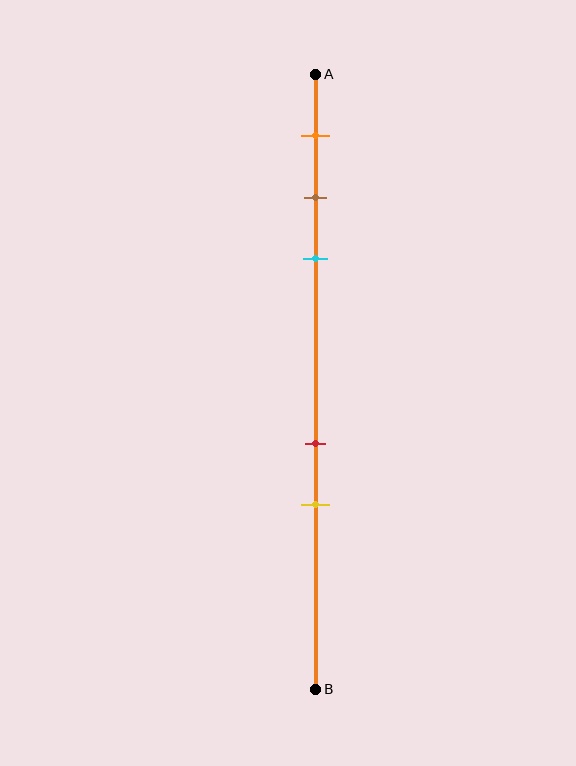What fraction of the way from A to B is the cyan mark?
The cyan mark is approximately 30% (0.3) of the way from A to B.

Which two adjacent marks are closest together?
The brown and cyan marks are the closest adjacent pair.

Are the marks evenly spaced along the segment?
No, the marks are not evenly spaced.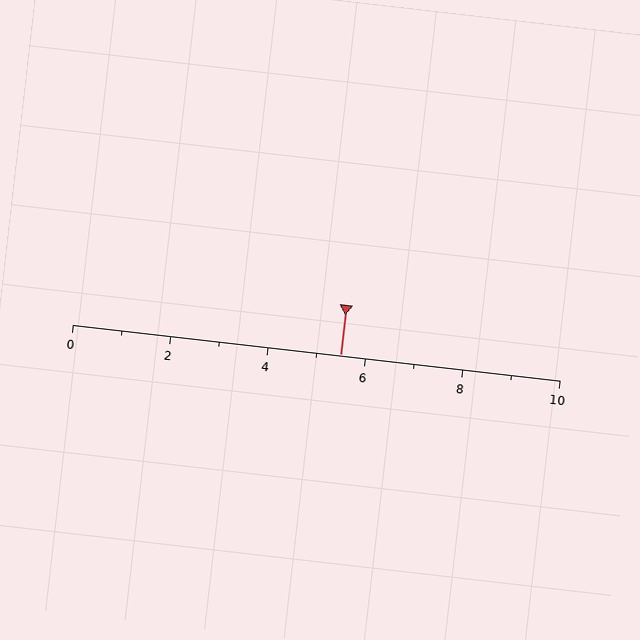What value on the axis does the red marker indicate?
The marker indicates approximately 5.5.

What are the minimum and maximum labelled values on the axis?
The axis runs from 0 to 10.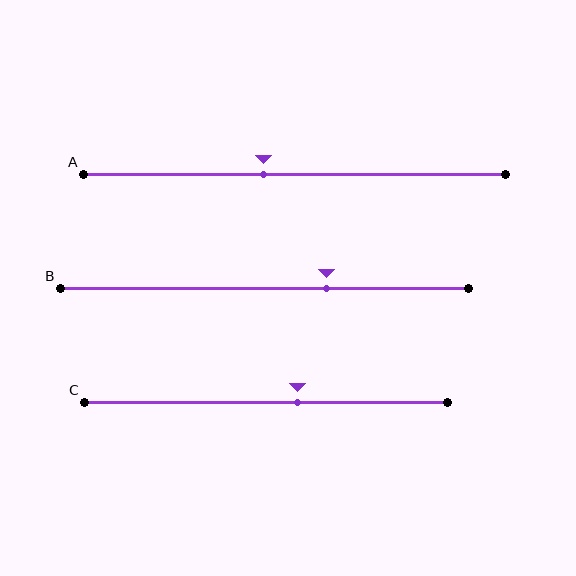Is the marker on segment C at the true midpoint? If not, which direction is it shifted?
No, the marker on segment C is shifted to the right by about 9% of the segment length.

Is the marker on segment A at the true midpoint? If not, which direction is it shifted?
No, the marker on segment A is shifted to the left by about 7% of the segment length.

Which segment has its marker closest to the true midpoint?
Segment A has its marker closest to the true midpoint.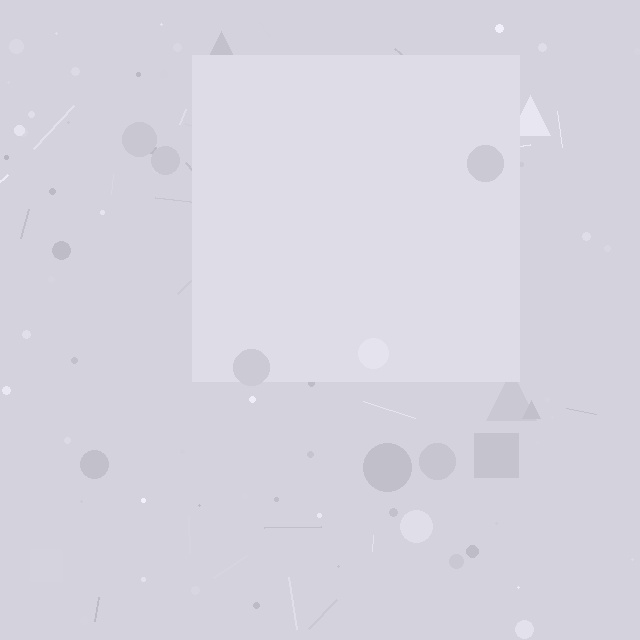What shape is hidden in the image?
A square is hidden in the image.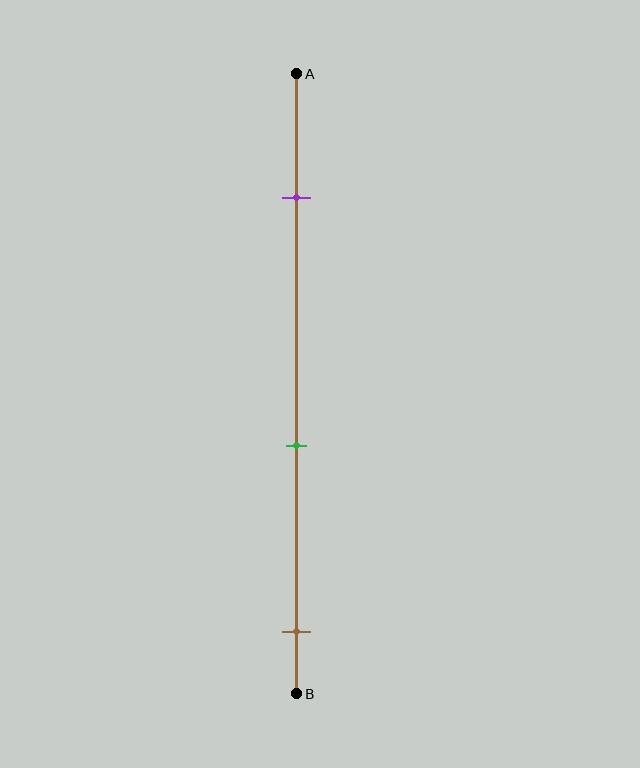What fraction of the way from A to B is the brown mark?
The brown mark is approximately 90% (0.9) of the way from A to B.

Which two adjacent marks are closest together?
The green and brown marks are the closest adjacent pair.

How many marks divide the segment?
There are 3 marks dividing the segment.